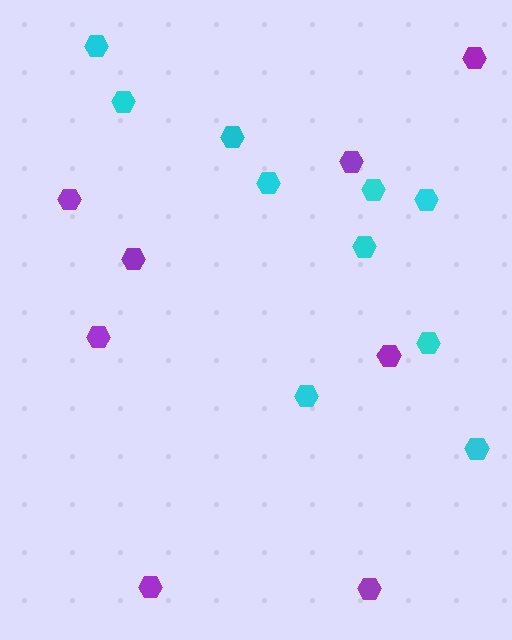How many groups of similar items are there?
There are 2 groups: one group of purple hexagons (8) and one group of cyan hexagons (10).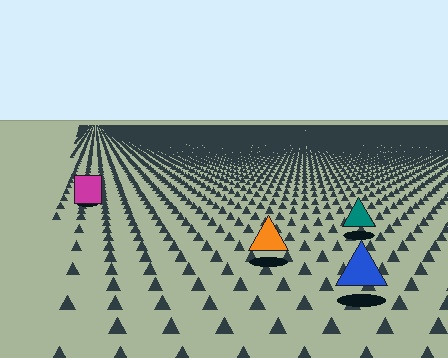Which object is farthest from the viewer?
The magenta square is farthest from the viewer. It appears smaller and the ground texture around it is denser.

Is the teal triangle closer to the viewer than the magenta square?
Yes. The teal triangle is closer — you can tell from the texture gradient: the ground texture is coarser near it.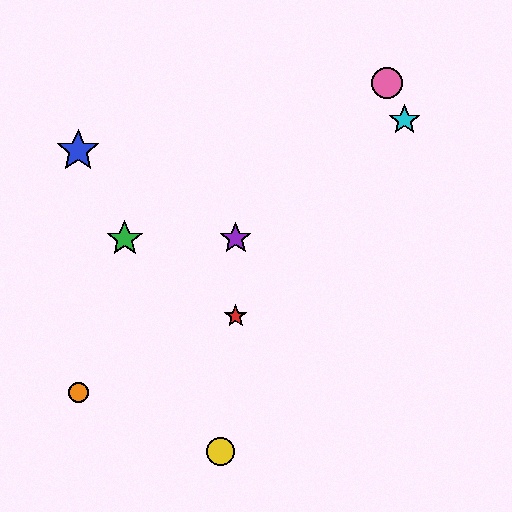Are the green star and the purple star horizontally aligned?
Yes, both are at y≈239.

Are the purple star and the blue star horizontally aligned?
No, the purple star is at y≈239 and the blue star is at y≈151.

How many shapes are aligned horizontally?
2 shapes (the green star, the purple star) are aligned horizontally.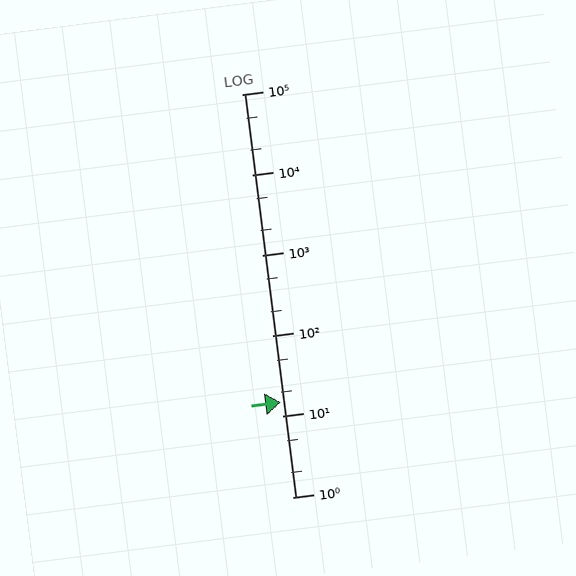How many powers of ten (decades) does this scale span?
The scale spans 5 decades, from 1 to 100000.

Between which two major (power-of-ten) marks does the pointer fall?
The pointer is between 10 and 100.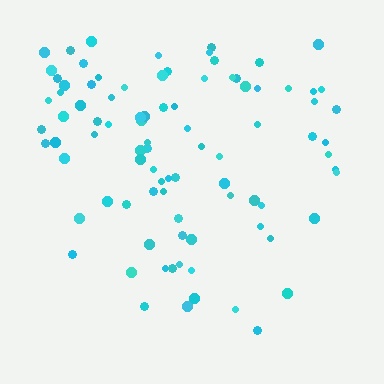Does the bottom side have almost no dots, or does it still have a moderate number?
Still a moderate number, just noticeably fewer than the top.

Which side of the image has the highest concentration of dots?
The top.